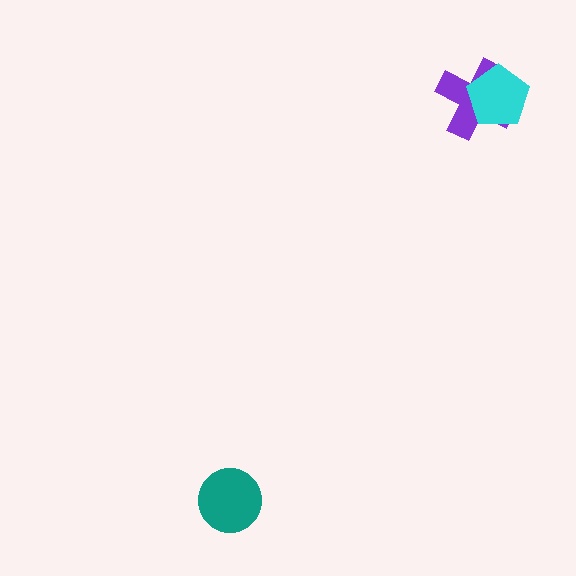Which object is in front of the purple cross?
The cyan pentagon is in front of the purple cross.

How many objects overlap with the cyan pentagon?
1 object overlaps with the cyan pentagon.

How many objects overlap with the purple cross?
1 object overlaps with the purple cross.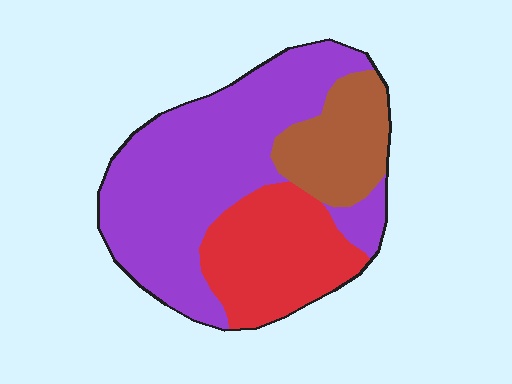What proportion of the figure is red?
Red takes up about one quarter (1/4) of the figure.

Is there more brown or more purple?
Purple.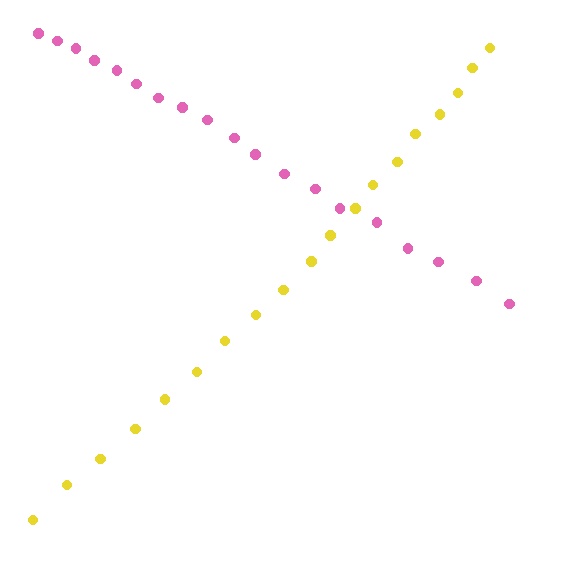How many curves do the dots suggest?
There are 2 distinct paths.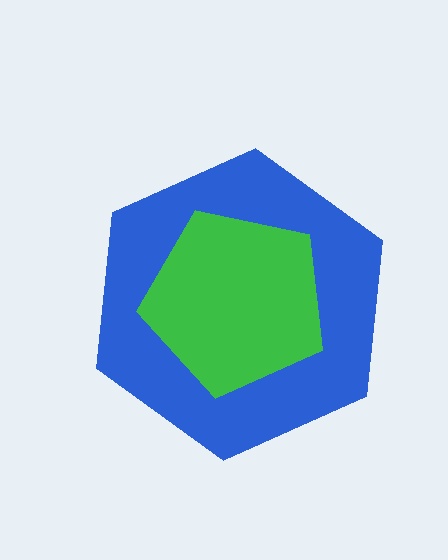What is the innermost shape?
The green pentagon.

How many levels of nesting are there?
2.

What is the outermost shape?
The blue hexagon.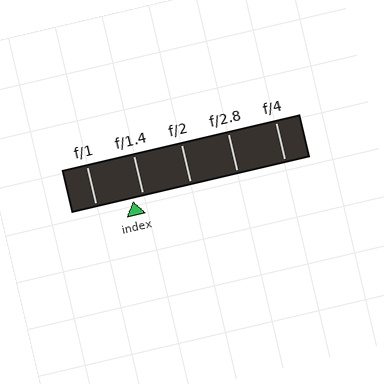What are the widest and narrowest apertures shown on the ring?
The widest aperture shown is f/1 and the narrowest is f/4.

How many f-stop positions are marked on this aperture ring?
There are 5 f-stop positions marked.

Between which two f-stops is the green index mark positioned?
The index mark is between f/1 and f/1.4.